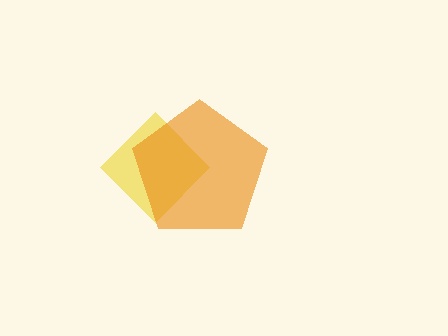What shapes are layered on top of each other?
The layered shapes are: a yellow diamond, an orange pentagon.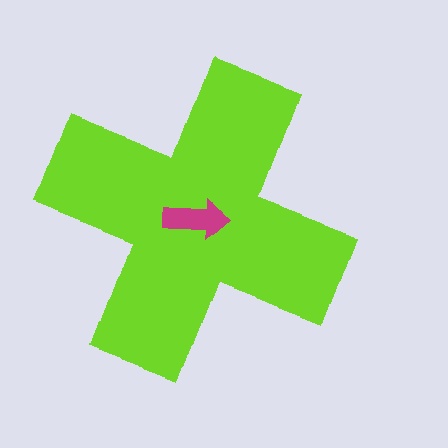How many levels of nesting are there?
2.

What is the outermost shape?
The lime cross.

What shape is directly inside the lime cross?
The magenta arrow.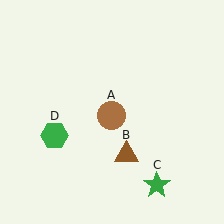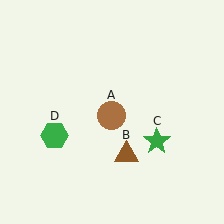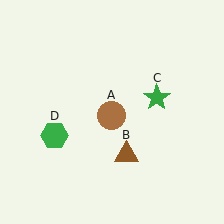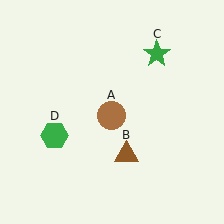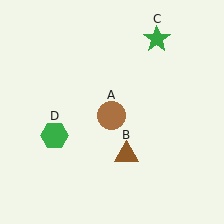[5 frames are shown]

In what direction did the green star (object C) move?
The green star (object C) moved up.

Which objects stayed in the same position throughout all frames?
Brown circle (object A) and brown triangle (object B) and green hexagon (object D) remained stationary.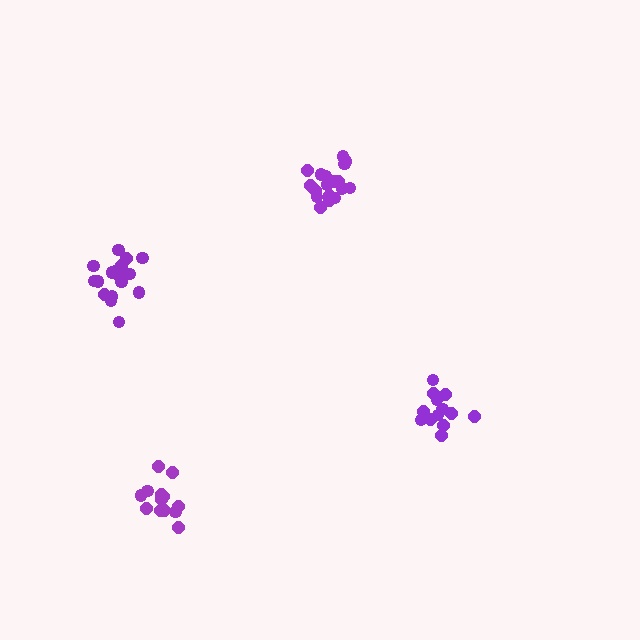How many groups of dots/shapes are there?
There are 4 groups.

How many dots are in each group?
Group 1: 18 dots, Group 2: 18 dots, Group 3: 13 dots, Group 4: 13 dots (62 total).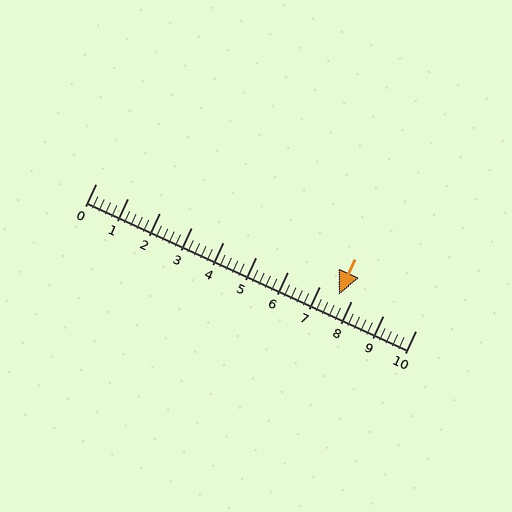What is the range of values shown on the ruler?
The ruler shows values from 0 to 10.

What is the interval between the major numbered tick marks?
The major tick marks are spaced 1 units apart.